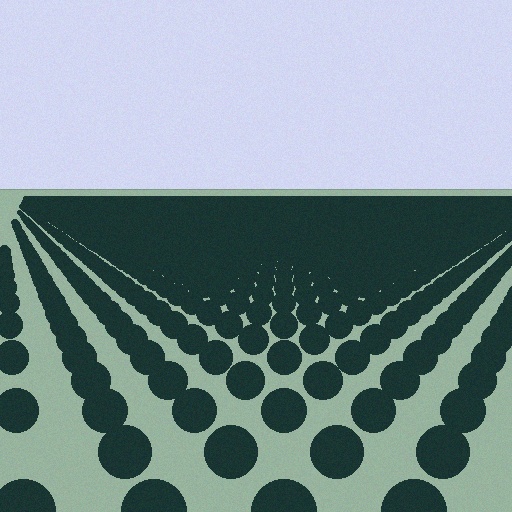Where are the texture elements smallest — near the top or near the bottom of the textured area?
Near the top.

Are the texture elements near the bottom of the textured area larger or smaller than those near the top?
Larger. Near the bottom, elements are closer to the viewer and appear at a bigger on-screen size.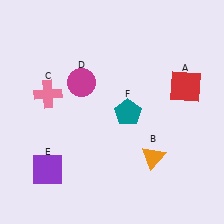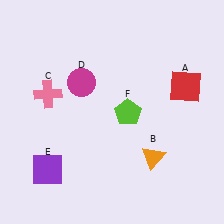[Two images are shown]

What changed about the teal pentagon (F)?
In Image 1, F is teal. In Image 2, it changed to lime.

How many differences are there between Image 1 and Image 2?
There is 1 difference between the two images.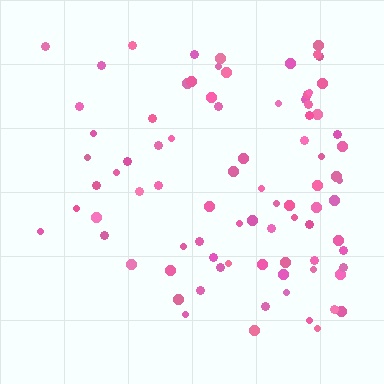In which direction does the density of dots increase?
From left to right, with the right side densest.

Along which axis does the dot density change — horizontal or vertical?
Horizontal.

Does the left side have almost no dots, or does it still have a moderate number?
Still a moderate number, just noticeably fewer than the right.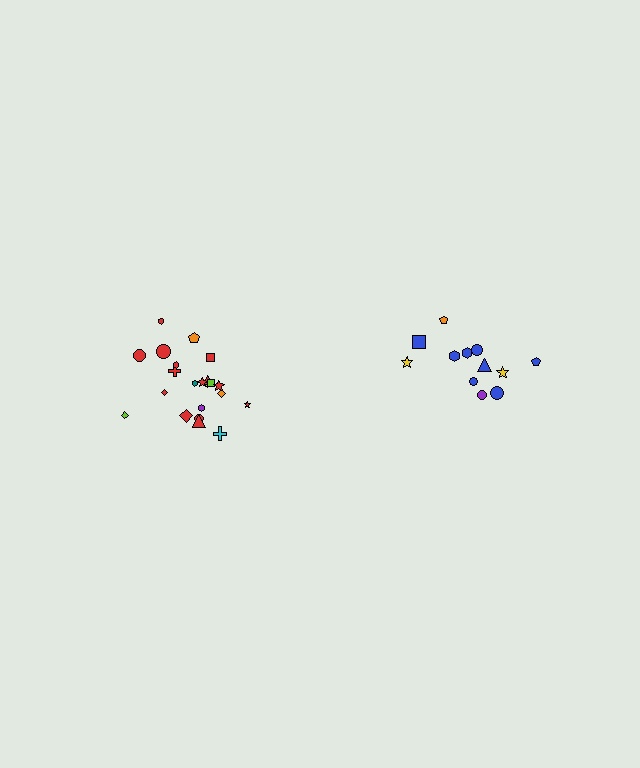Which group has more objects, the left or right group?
The left group.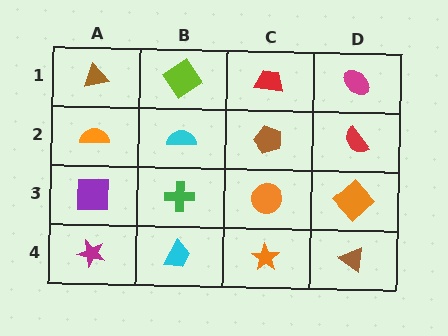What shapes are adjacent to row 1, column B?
A cyan semicircle (row 2, column B), a brown triangle (row 1, column A), a red trapezoid (row 1, column C).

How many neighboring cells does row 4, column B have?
3.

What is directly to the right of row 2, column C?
A red semicircle.